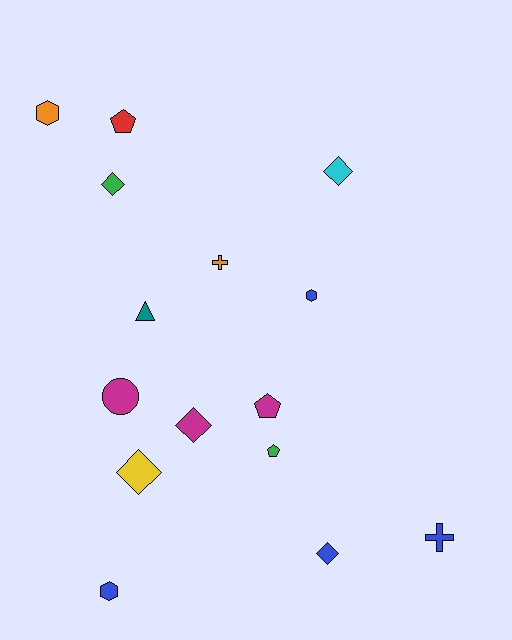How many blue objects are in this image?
There are 4 blue objects.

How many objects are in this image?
There are 15 objects.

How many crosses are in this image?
There are 2 crosses.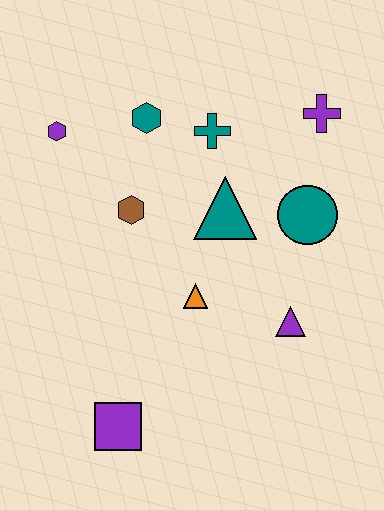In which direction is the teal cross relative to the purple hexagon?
The teal cross is to the right of the purple hexagon.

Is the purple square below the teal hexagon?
Yes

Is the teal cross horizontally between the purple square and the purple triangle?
Yes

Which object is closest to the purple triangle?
The orange triangle is closest to the purple triangle.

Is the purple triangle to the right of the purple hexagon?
Yes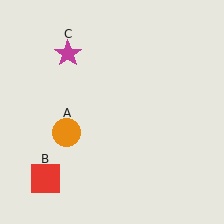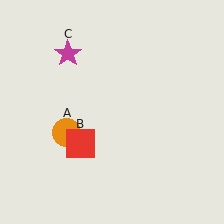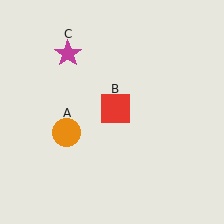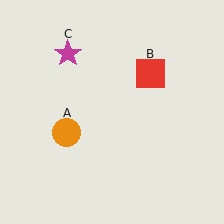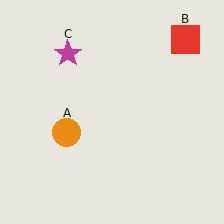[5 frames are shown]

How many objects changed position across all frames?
1 object changed position: red square (object B).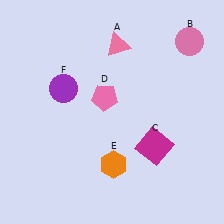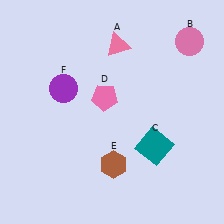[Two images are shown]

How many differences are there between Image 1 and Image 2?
There are 2 differences between the two images.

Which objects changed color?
C changed from magenta to teal. E changed from orange to brown.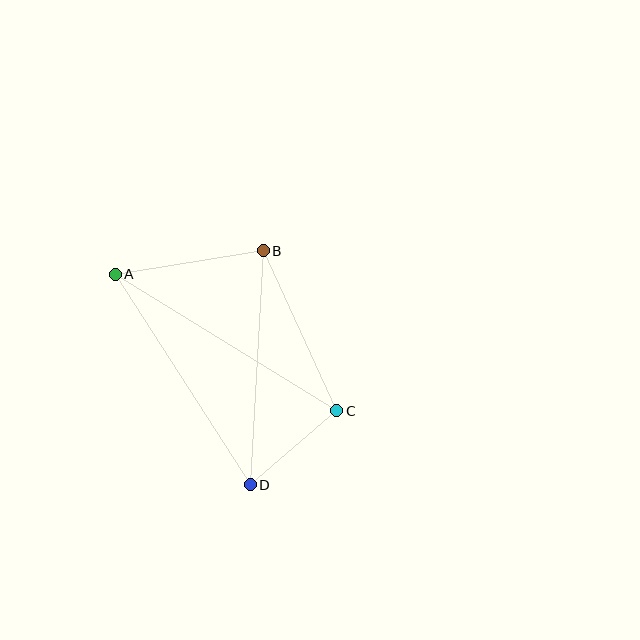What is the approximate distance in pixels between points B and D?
The distance between B and D is approximately 234 pixels.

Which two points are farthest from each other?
Points A and C are farthest from each other.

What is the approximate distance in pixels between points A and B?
The distance between A and B is approximately 150 pixels.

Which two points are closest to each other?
Points C and D are closest to each other.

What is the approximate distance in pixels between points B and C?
The distance between B and C is approximately 176 pixels.